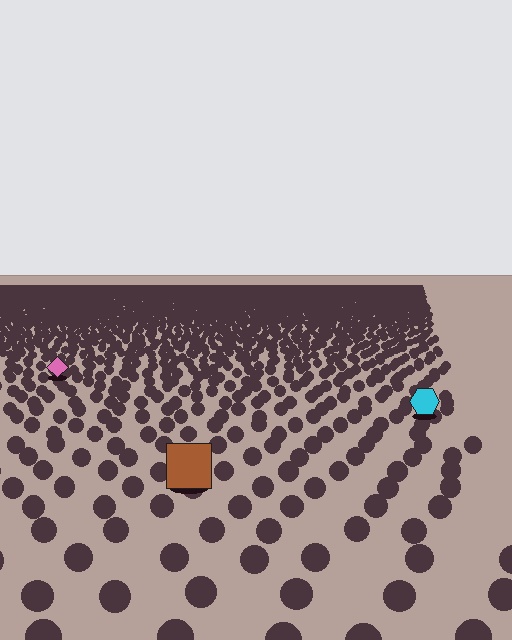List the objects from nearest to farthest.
From nearest to farthest: the brown square, the cyan hexagon, the pink diamond.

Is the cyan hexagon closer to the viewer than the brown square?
No. The brown square is closer — you can tell from the texture gradient: the ground texture is coarser near it.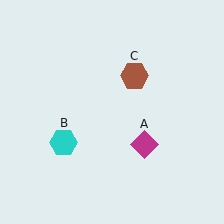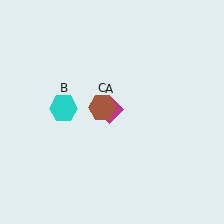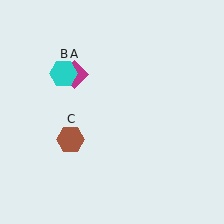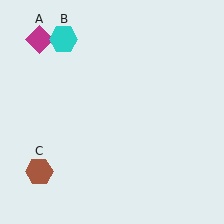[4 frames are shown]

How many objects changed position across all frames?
3 objects changed position: magenta diamond (object A), cyan hexagon (object B), brown hexagon (object C).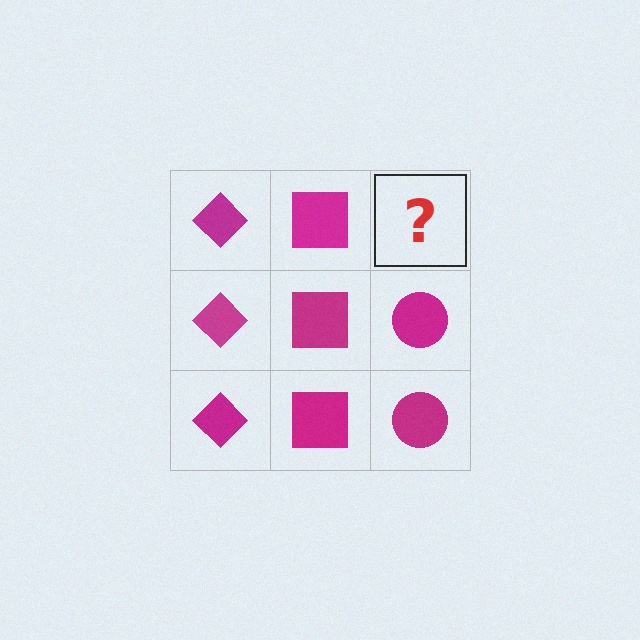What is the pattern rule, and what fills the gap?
The rule is that each column has a consistent shape. The gap should be filled with a magenta circle.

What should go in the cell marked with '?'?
The missing cell should contain a magenta circle.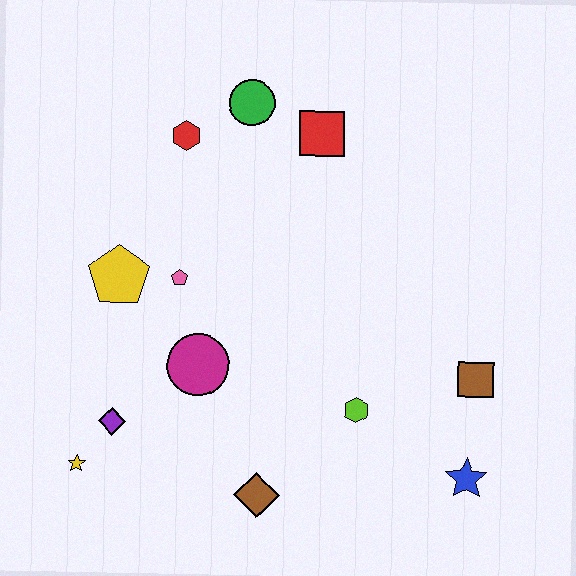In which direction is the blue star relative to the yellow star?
The blue star is to the right of the yellow star.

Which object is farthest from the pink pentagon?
The blue star is farthest from the pink pentagon.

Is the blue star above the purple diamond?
No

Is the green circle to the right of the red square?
No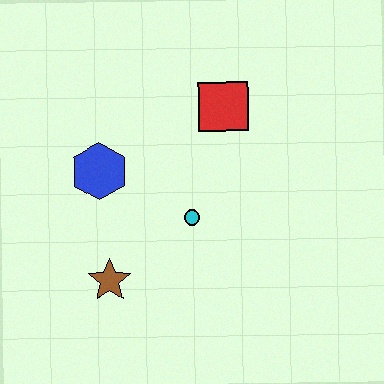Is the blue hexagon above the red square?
No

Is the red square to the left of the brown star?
No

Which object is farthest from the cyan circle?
The red square is farthest from the cyan circle.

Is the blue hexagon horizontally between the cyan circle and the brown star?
No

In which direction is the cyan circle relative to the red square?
The cyan circle is below the red square.